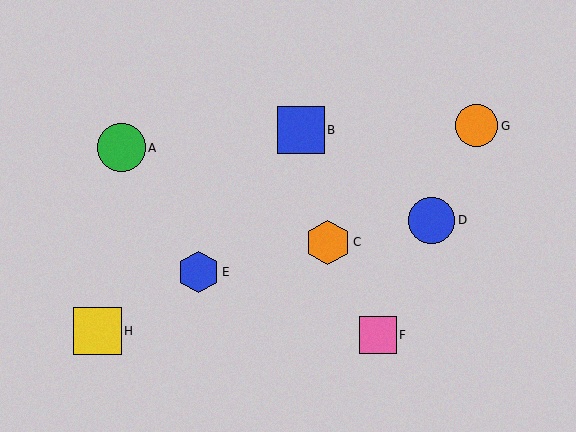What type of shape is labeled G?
Shape G is an orange circle.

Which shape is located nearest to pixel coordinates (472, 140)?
The orange circle (labeled G) at (477, 126) is nearest to that location.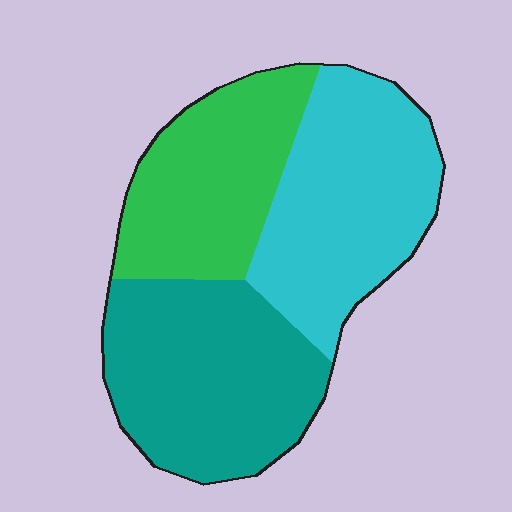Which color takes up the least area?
Green, at roughly 30%.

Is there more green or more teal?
Teal.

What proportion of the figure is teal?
Teal covers around 35% of the figure.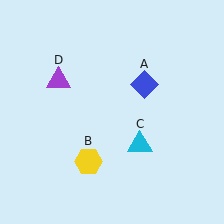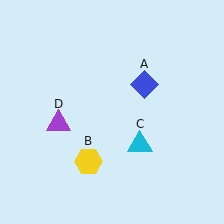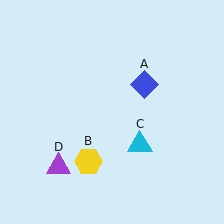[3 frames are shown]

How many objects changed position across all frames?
1 object changed position: purple triangle (object D).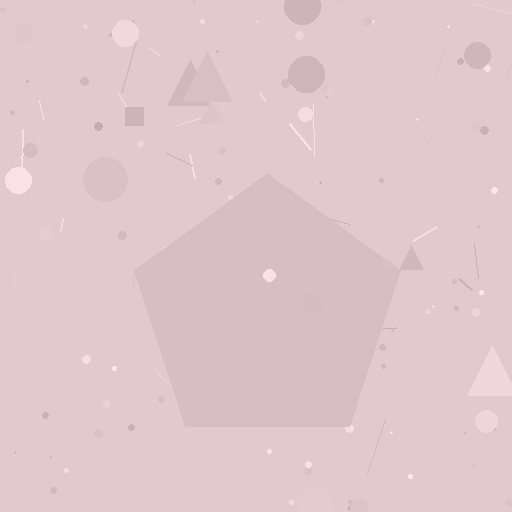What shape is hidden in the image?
A pentagon is hidden in the image.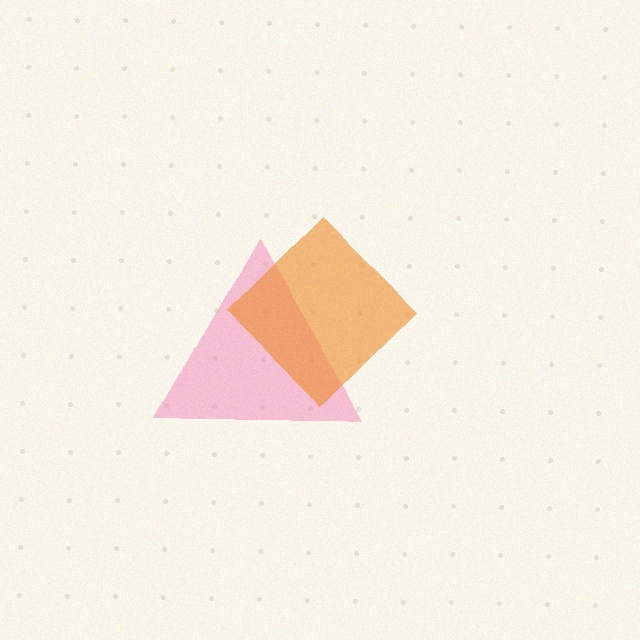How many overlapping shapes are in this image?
There are 2 overlapping shapes in the image.